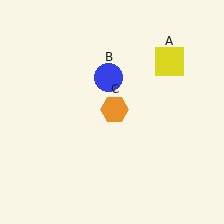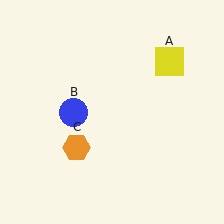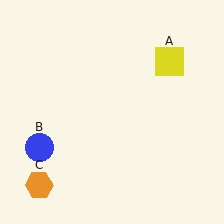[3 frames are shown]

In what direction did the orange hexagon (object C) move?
The orange hexagon (object C) moved down and to the left.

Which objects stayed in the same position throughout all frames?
Yellow square (object A) remained stationary.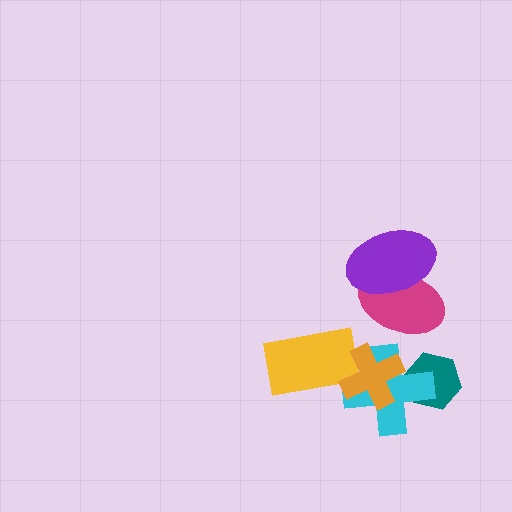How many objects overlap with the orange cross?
2 objects overlap with the orange cross.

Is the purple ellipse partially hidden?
No, no other shape covers it.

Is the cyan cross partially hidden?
Yes, it is partially covered by another shape.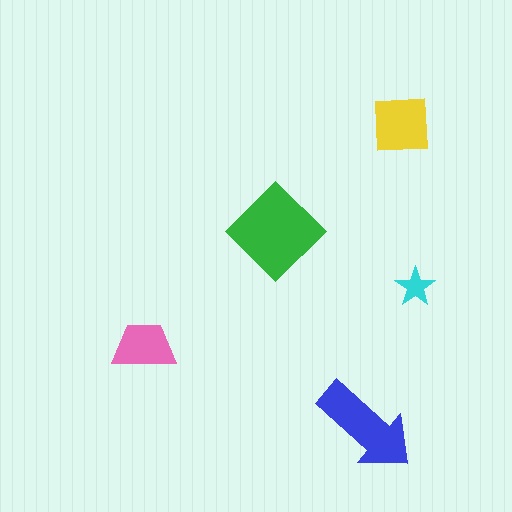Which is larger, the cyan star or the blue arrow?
The blue arrow.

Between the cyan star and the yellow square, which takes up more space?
The yellow square.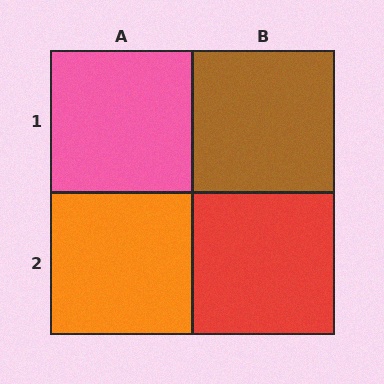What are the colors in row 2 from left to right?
Orange, red.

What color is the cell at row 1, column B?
Brown.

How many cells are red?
1 cell is red.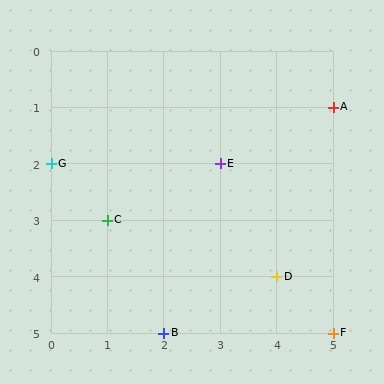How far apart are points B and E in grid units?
Points B and E are 1 column and 3 rows apart (about 3.2 grid units diagonally).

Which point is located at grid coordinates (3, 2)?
Point E is at (3, 2).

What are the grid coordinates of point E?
Point E is at grid coordinates (3, 2).